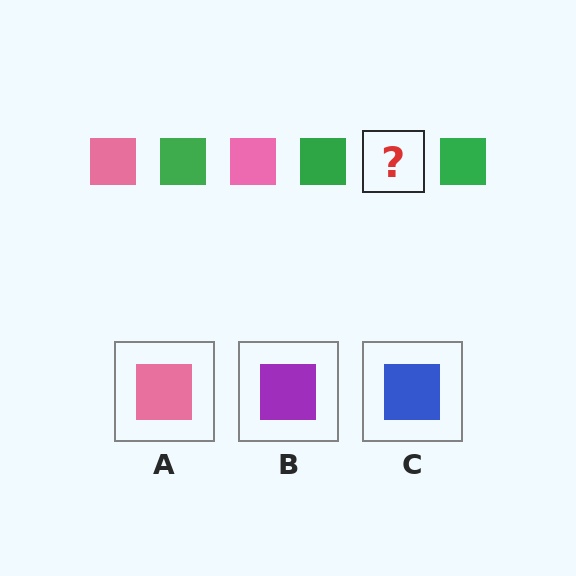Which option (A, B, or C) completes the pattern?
A.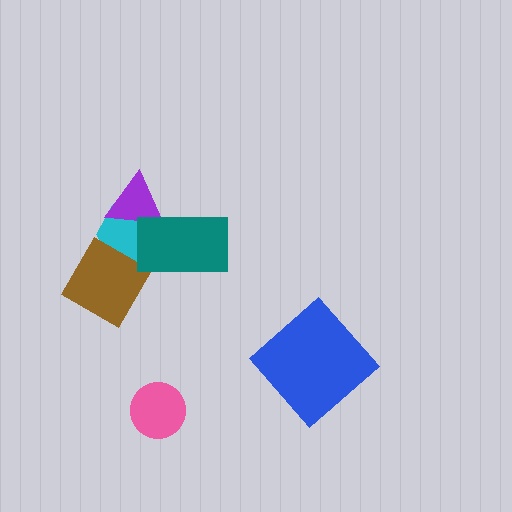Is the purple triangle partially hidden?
Yes, it is partially covered by another shape.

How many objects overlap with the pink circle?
0 objects overlap with the pink circle.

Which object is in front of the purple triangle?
The teal rectangle is in front of the purple triangle.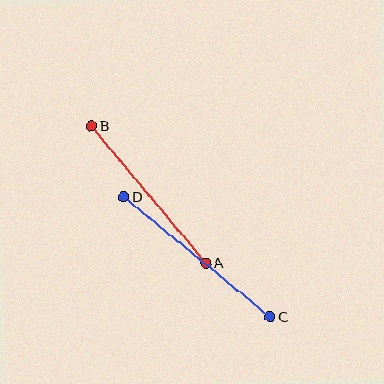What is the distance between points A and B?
The distance is approximately 179 pixels.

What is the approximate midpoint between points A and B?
The midpoint is at approximately (148, 195) pixels.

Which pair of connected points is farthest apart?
Points C and D are farthest apart.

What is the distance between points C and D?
The distance is approximately 189 pixels.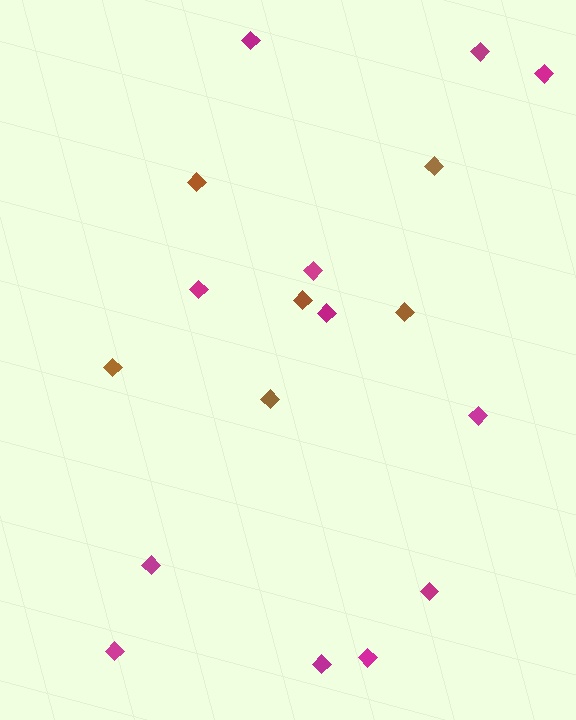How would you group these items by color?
There are 2 groups: one group of magenta diamonds (12) and one group of brown diamonds (6).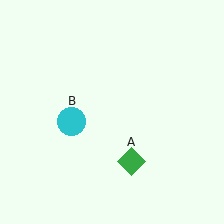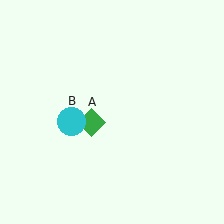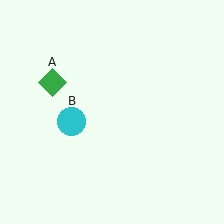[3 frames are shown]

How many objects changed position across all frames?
1 object changed position: green diamond (object A).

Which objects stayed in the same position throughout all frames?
Cyan circle (object B) remained stationary.